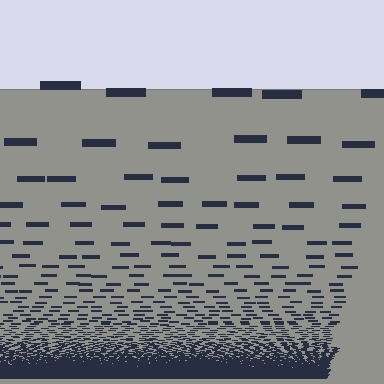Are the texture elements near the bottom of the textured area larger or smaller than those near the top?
Smaller. The gradient is inverted — elements near the bottom are smaller and denser.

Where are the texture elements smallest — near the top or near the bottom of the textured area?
Near the bottom.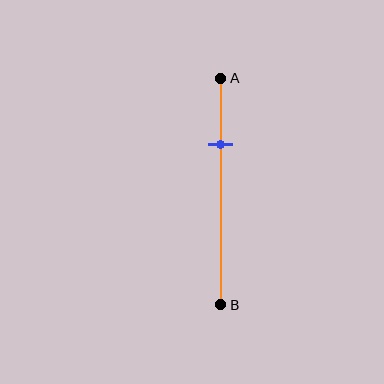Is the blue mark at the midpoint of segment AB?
No, the mark is at about 30% from A, not at the 50% midpoint.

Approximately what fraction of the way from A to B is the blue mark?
The blue mark is approximately 30% of the way from A to B.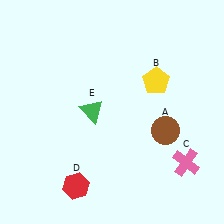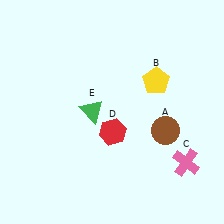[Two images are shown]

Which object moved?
The red hexagon (D) moved up.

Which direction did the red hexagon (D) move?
The red hexagon (D) moved up.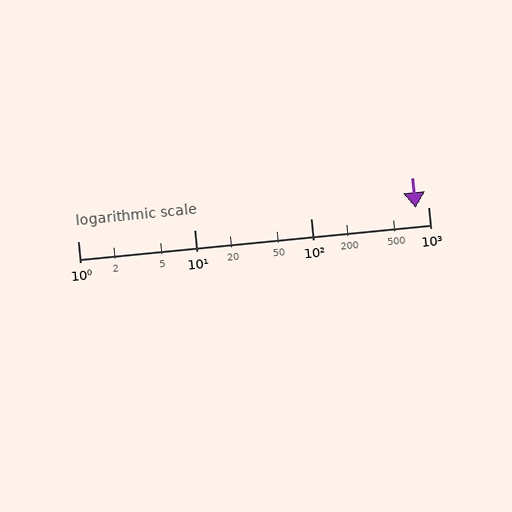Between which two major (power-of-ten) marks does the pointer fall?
The pointer is between 100 and 1000.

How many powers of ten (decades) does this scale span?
The scale spans 3 decades, from 1 to 1000.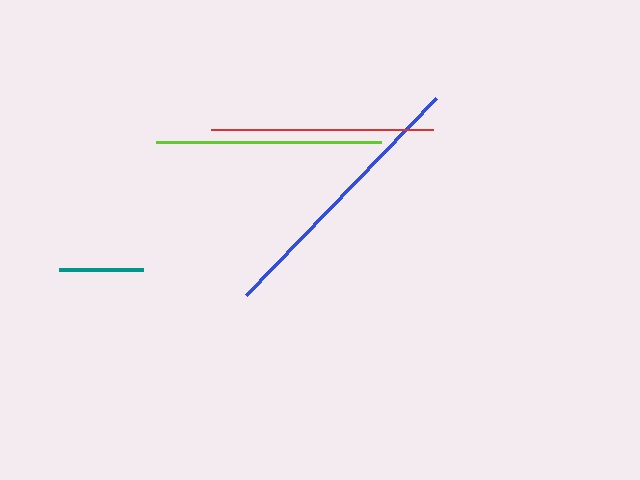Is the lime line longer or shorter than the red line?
The lime line is longer than the red line.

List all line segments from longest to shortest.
From longest to shortest: blue, lime, red, teal.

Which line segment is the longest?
The blue line is the longest at approximately 273 pixels.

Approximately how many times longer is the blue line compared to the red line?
The blue line is approximately 1.2 times the length of the red line.